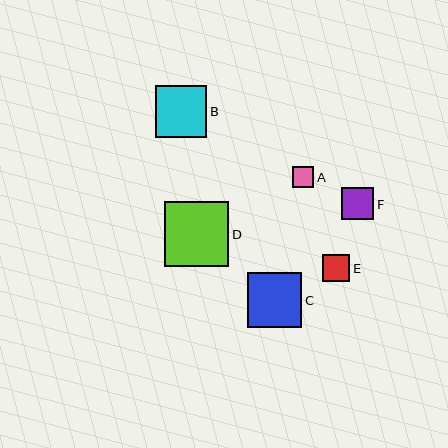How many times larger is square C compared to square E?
Square C is approximately 2.0 times the size of square E.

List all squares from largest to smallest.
From largest to smallest: D, C, B, F, E, A.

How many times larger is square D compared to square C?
Square D is approximately 1.2 times the size of square C.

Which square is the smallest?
Square A is the smallest with a size of approximately 21 pixels.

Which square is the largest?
Square D is the largest with a size of approximately 65 pixels.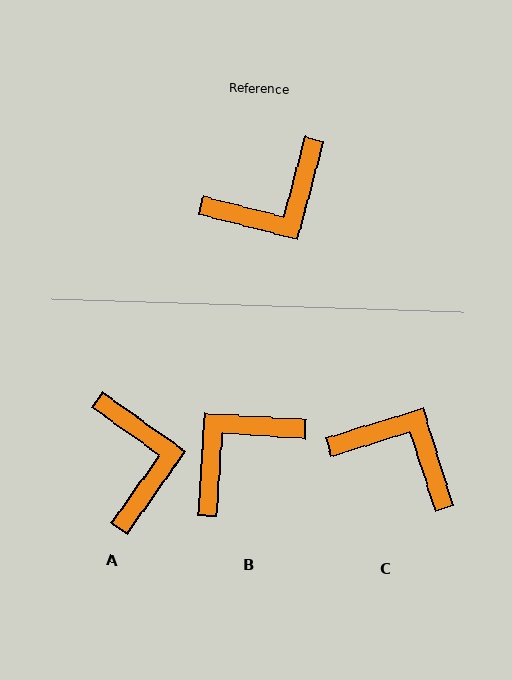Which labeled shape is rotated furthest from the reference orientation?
B, about 169 degrees away.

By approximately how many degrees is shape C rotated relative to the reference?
Approximately 122 degrees counter-clockwise.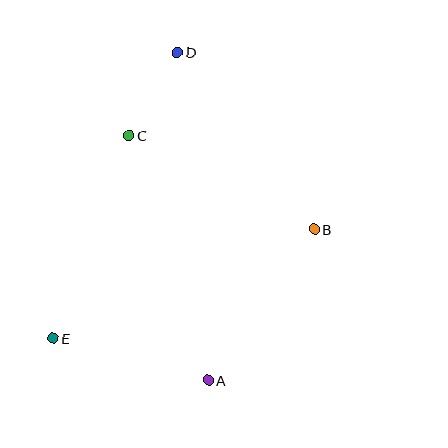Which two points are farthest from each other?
Points A and D are farthest from each other.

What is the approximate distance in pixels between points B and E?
The distance between B and E is approximately 283 pixels.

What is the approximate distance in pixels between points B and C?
The distance between B and C is approximately 207 pixels.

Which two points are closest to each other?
Points C and D are closest to each other.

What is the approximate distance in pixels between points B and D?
The distance between B and D is approximately 224 pixels.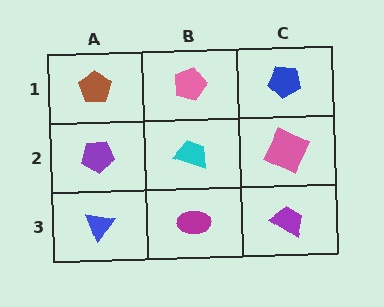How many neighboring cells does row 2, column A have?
3.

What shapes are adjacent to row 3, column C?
A pink square (row 2, column C), a magenta ellipse (row 3, column B).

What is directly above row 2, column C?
A blue pentagon.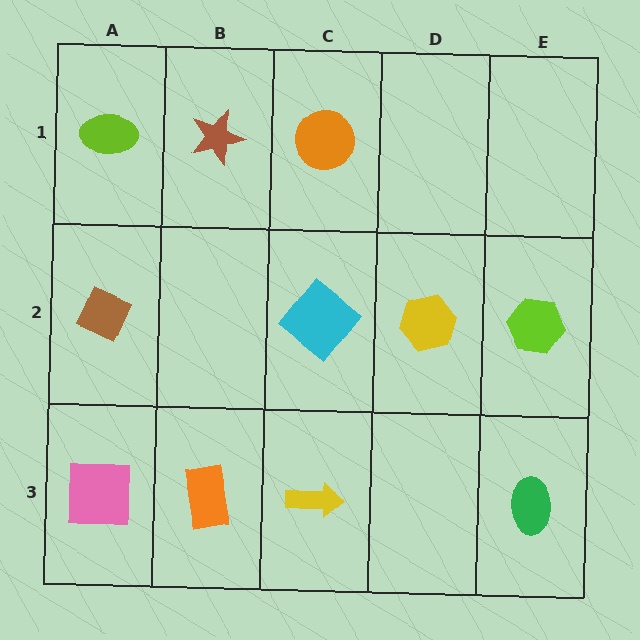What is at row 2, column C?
A cyan diamond.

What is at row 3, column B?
An orange rectangle.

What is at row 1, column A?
A lime ellipse.